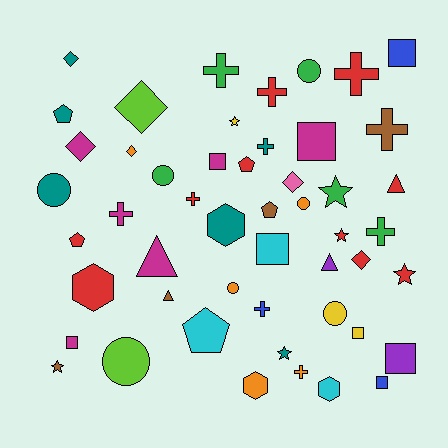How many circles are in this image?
There are 7 circles.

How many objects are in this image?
There are 50 objects.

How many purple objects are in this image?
There are 2 purple objects.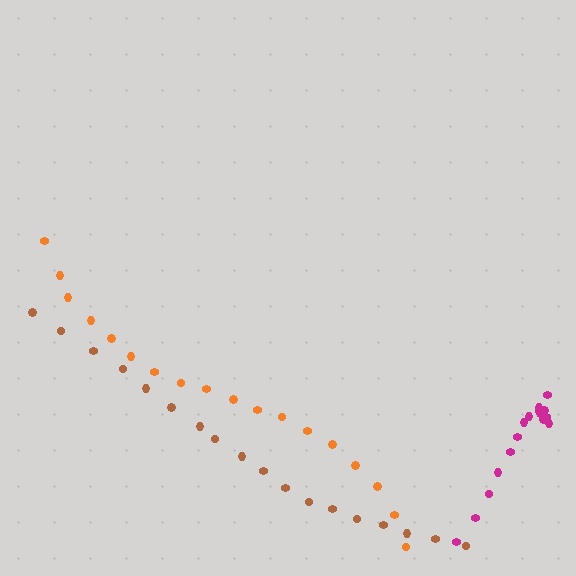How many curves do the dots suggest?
There are 3 distinct paths.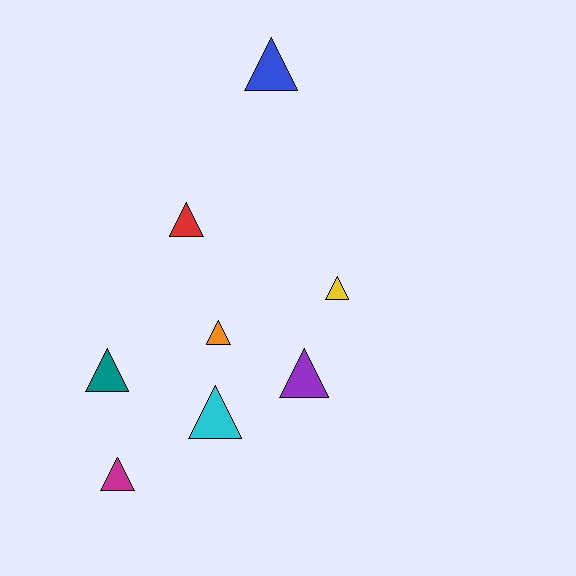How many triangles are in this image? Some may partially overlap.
There are 8 triangles.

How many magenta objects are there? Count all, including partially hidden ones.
There is 1 magenta object.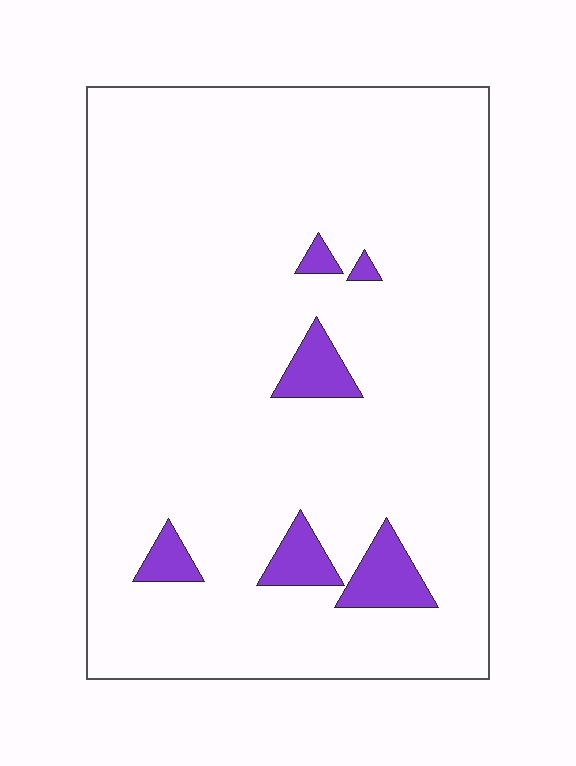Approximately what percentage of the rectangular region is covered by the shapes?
Approximately 5%.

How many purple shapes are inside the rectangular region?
6.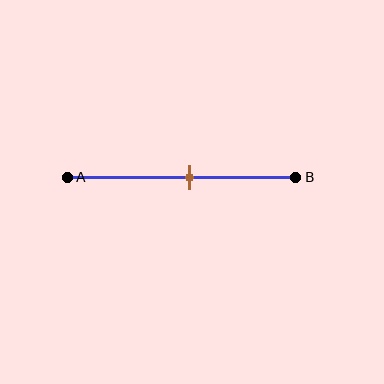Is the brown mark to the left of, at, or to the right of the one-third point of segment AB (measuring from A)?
The brown mark is to the right of the one-third point of segment AB.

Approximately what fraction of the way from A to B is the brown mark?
The brown mark is approximately 55% of the way from A to B.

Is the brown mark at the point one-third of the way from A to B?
No, the mark is at about 55% from A, not at the 33% one-third point.